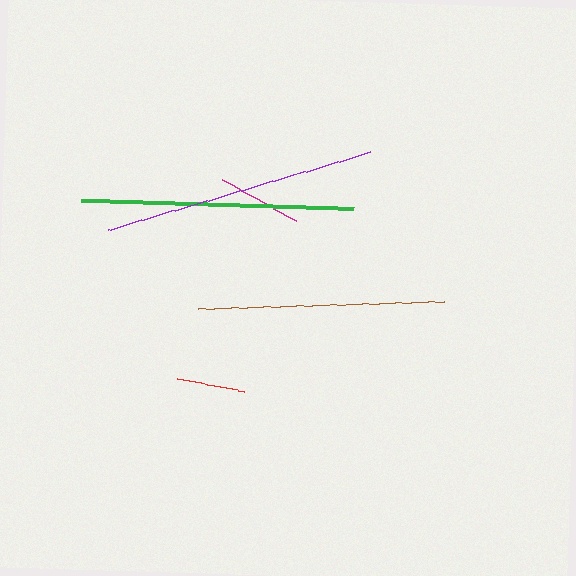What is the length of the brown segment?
The brown segment is approximately 246 pixels long.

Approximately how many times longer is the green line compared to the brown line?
The green line is approximately 1.1 times the length of the brown line.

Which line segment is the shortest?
The red line is the shortest at approximately 68 pixels.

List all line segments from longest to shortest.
From longest to shortest: purple, green, brown, magenta, red.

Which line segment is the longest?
The purple line is the longest at approximately 274 pixels.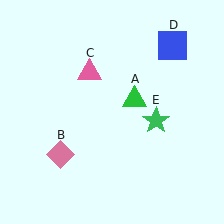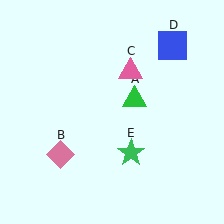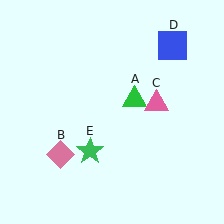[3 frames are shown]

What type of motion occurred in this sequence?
The pink triangle (object C), green star (object E) rotated clockwise around the center of the scene.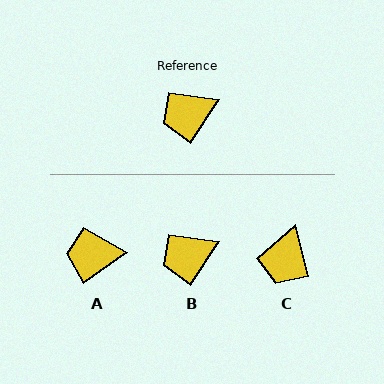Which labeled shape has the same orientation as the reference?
B.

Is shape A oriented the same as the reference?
No, it is off by about 22 degrees.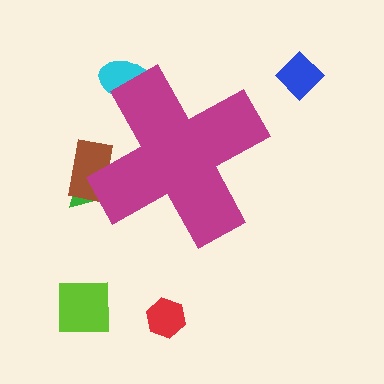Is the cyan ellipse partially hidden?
Yes, the cyan ellipse is partially hidden behind the magenta cross.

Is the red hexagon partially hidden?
No, the red hexagon is fully visible.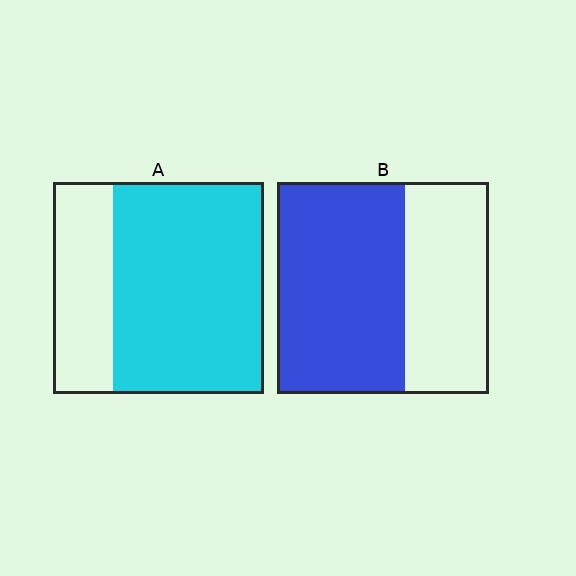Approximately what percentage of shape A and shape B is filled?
A is approximately 70% and B is approximately 60%.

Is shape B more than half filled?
Yes.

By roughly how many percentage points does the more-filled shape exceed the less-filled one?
By roughly 10 percentage points (A over B).